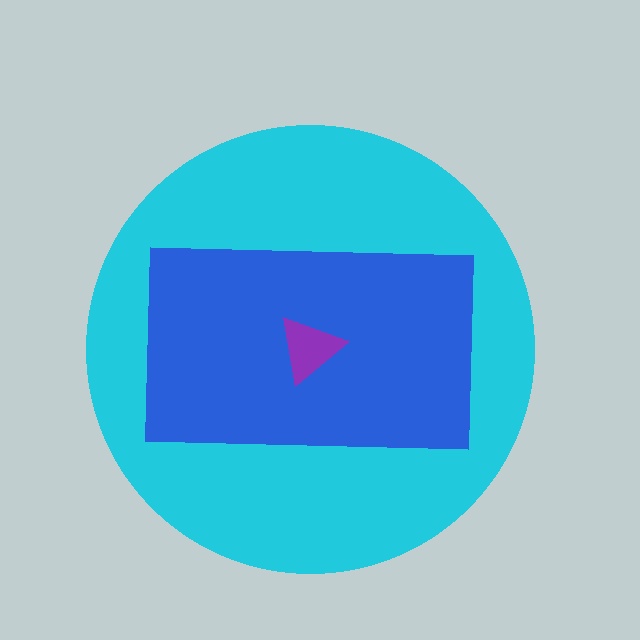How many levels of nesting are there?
3.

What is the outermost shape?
The cyan circle.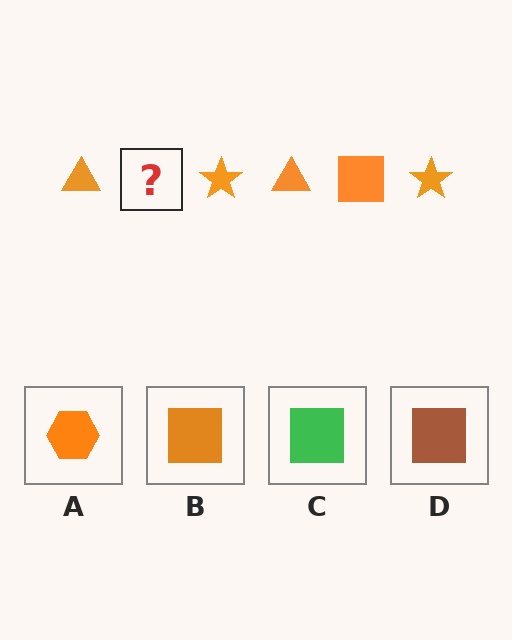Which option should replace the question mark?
Option B.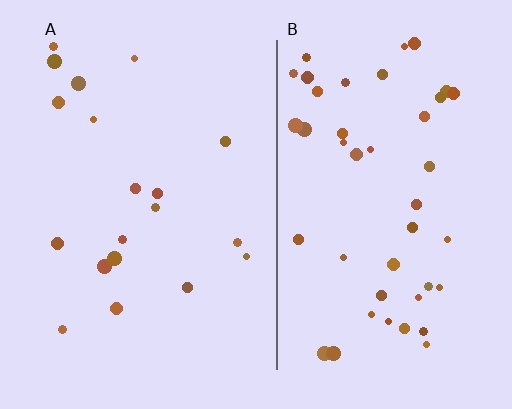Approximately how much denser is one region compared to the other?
Approximately 2.3× — region B over region A.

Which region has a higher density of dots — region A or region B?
B (the right).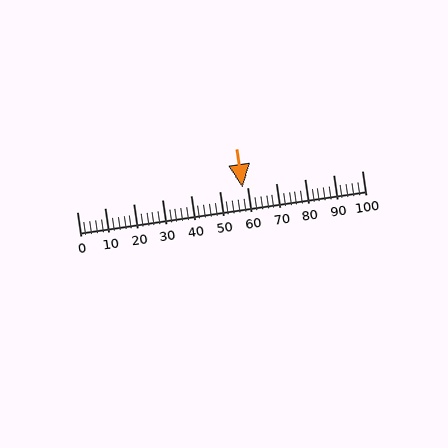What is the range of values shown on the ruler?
The ruler shows values from 0 to 100.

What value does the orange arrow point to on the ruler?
The orange arrow points to approximately 58.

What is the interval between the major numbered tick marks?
The major tick marks are spaced 10 units apart.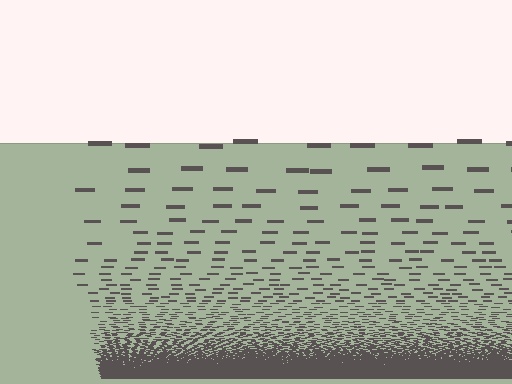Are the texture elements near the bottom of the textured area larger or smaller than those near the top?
Smaller. The gradient is inverted — elements near the bottom are smaller and denser.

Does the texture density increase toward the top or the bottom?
Density increases toward the bottom.